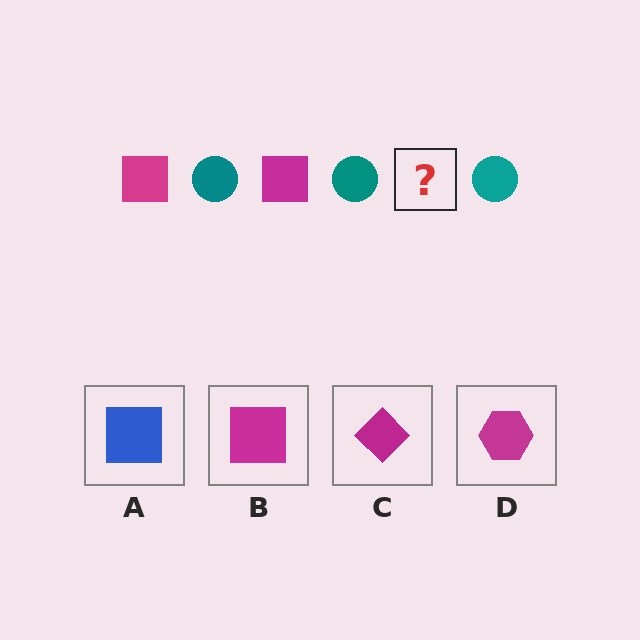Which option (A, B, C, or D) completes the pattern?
B.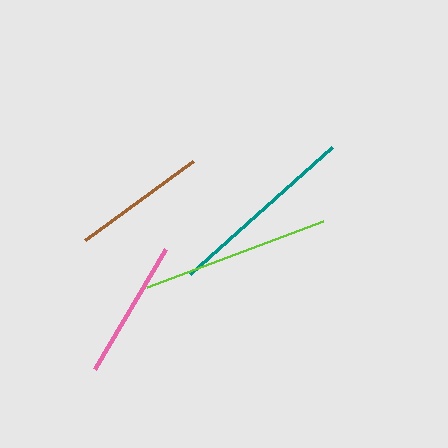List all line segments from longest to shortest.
From longest to shortest: teal, lime, pink, brown.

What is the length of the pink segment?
The pink segment is approximately 140 pixels long.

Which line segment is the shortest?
The brown line is the shortest at approximately 134 pixels.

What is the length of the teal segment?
The teal segment is approximately 190 pixels long.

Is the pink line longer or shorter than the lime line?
The lime line is longer than the pink line.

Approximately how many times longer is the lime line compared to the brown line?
The lime line is approximately 1.4 times the length of the brown line.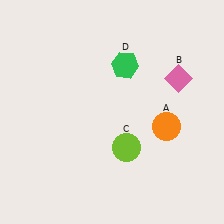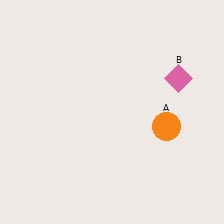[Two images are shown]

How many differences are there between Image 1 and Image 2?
There are 2 differences between the two images.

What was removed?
The lime circle (C), the green hexagon (D) were removed in Image 2.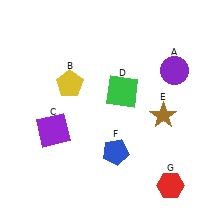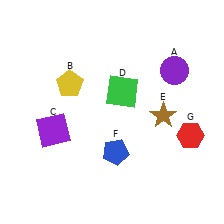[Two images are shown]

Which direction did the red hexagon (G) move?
The red hexagon (G) moved up.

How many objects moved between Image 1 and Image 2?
1 object moved between the two images.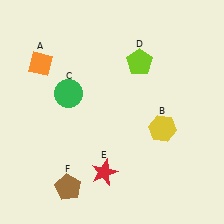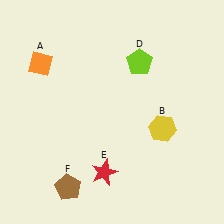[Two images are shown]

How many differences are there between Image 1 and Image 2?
There is 1 difference between the two images.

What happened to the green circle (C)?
The green circle (C) was removed in Image 2. It was in the top-left area of Image 1.